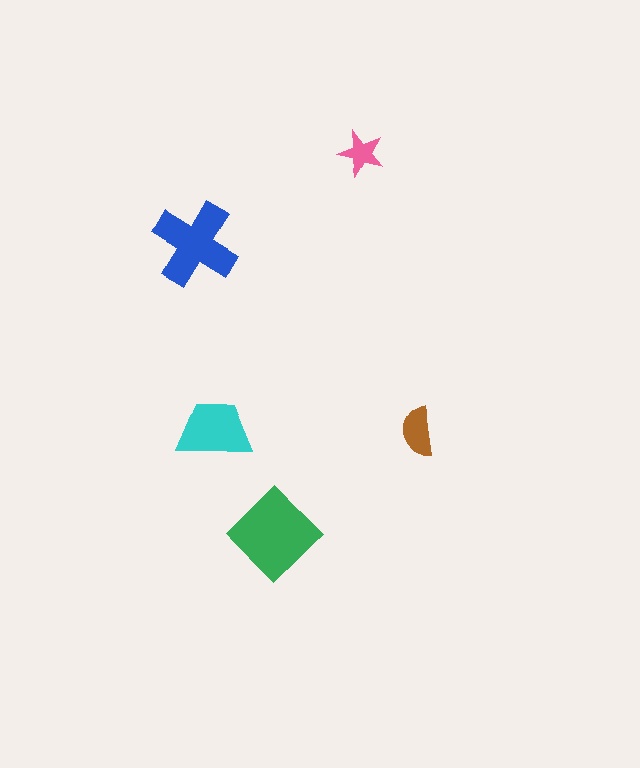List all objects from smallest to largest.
The pink star, the brown semicircle, the cyan trapezoid, the blue cross, the green diamond.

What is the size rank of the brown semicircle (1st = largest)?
4th.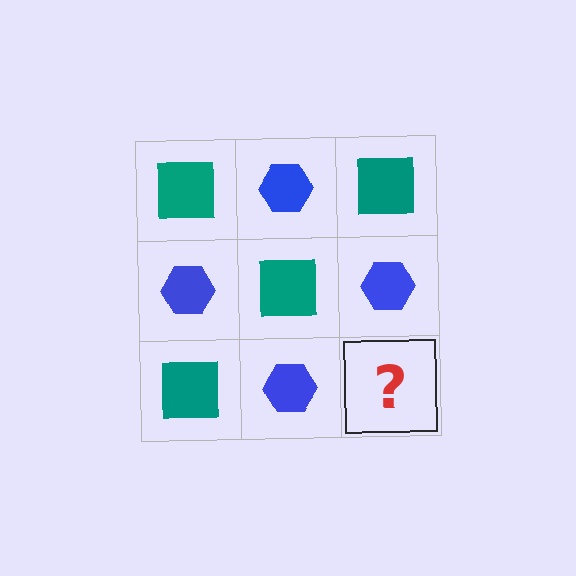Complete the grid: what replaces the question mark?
The question mark should be replaced with a teal square.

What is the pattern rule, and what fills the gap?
The rule is that it alternates teal square and blue hexagon in a checkerboard pattern. The gap should be filled with a teal square.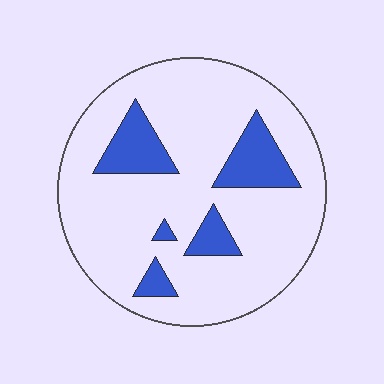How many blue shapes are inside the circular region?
5.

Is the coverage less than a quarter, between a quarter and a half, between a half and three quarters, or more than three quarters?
Less than a quarter.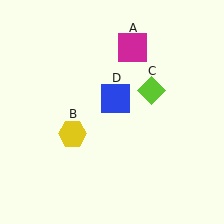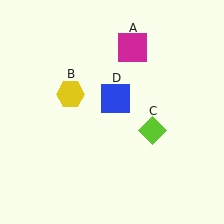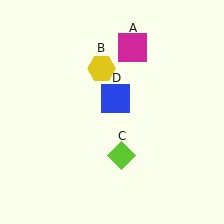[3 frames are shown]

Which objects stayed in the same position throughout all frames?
Magenta square (object A) and blue square (object D) remained stationary.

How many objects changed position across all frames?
2 objects changed position: yellow hexagon (object B), lime diamond (object C).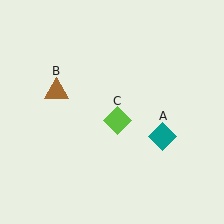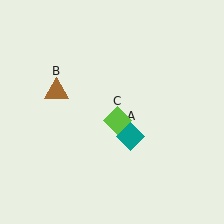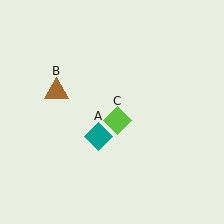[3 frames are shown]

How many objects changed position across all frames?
1 object changed position: teal diamond (object A).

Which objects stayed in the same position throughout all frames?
Brown triangle (object B) and lime diamond (object C) remained stationary.